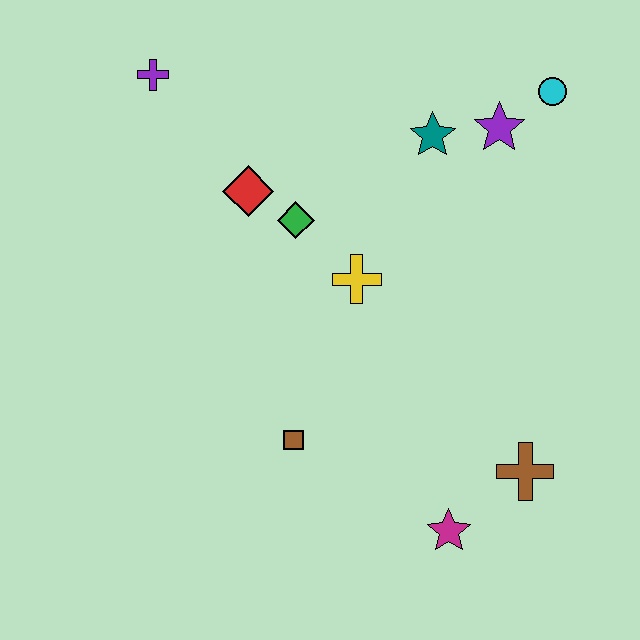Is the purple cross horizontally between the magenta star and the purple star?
No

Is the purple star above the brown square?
Yes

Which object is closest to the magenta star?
The brown cross is closest to the magenta star.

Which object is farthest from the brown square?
The cyan circle is farthest from the brown square.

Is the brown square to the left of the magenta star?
Yes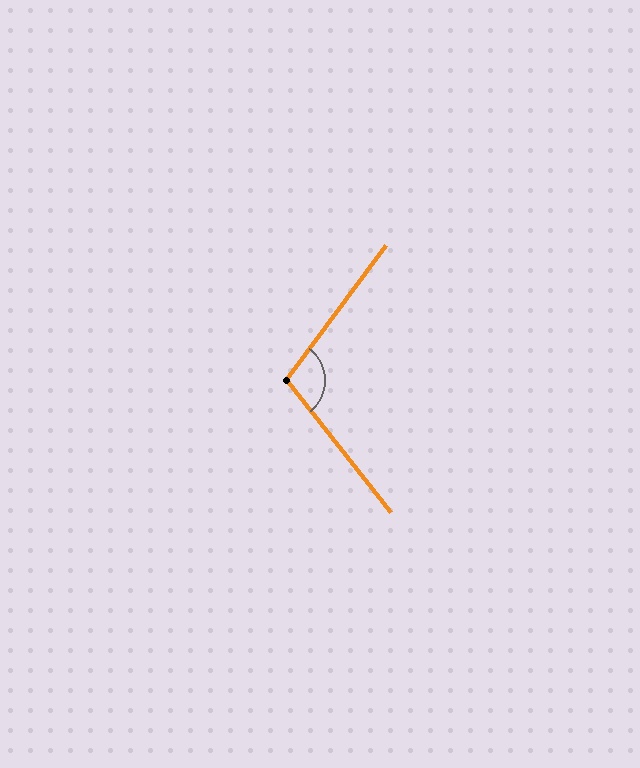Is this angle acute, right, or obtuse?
It is obtuse.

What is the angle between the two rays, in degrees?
Approximately 105 degrees.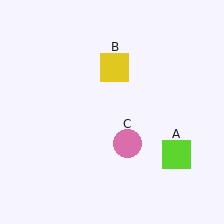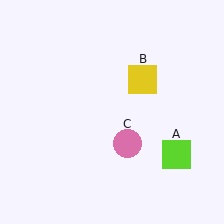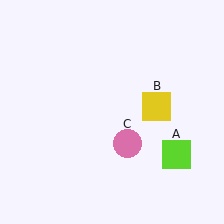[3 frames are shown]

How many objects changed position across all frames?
1 object changed position: yellow square (object B).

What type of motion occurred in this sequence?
The yellow square (object B) rotated clockwise around the center of the scene.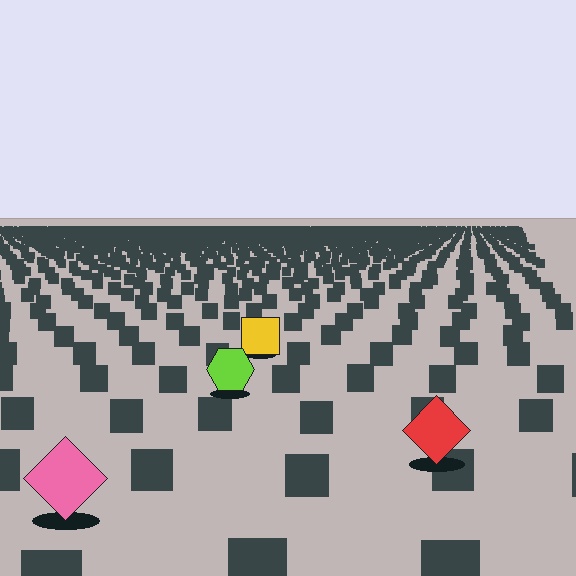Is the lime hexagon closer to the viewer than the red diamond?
No. The red diamond is closer — you can tell from the texture gradient: the ground texture is coarser near it.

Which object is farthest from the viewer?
The yellow square is farthest from the viewer. It appears smaller and the ground texture around it is denser.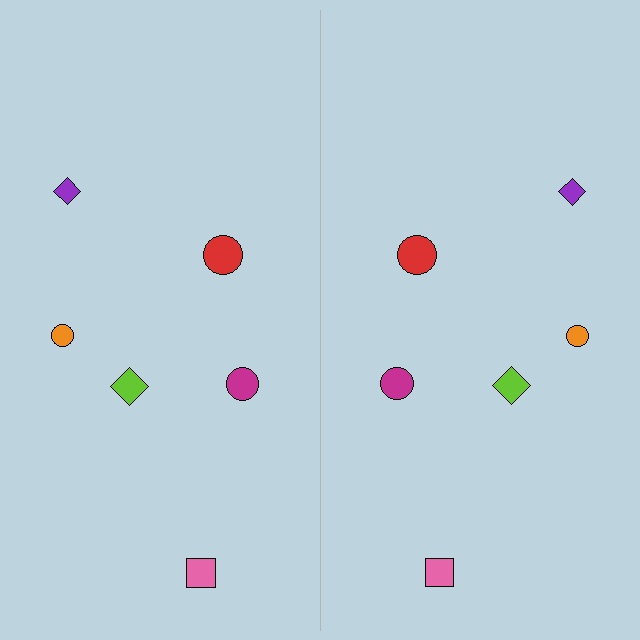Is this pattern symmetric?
Yes, this pattern has bilateral (reflection) symmetry.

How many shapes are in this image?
There are 12 shapes in this image.